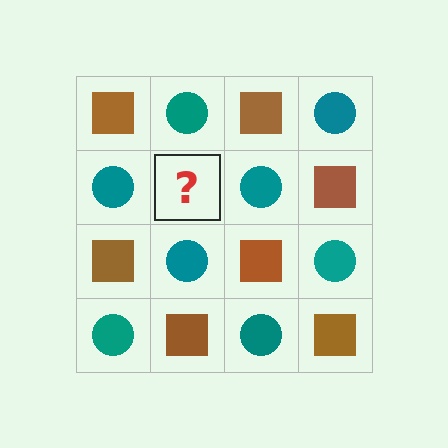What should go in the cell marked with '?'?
The missing cell should contain a brown square.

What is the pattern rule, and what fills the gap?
The rule is that it alternates brown square and teal circle in a checkerboard pattern. The gap should be filled with a brown square.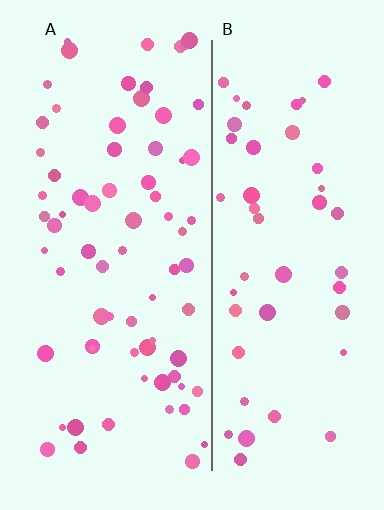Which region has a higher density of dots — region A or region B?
A (the left).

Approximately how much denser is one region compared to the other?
Approximately 1.6× — region A over region B.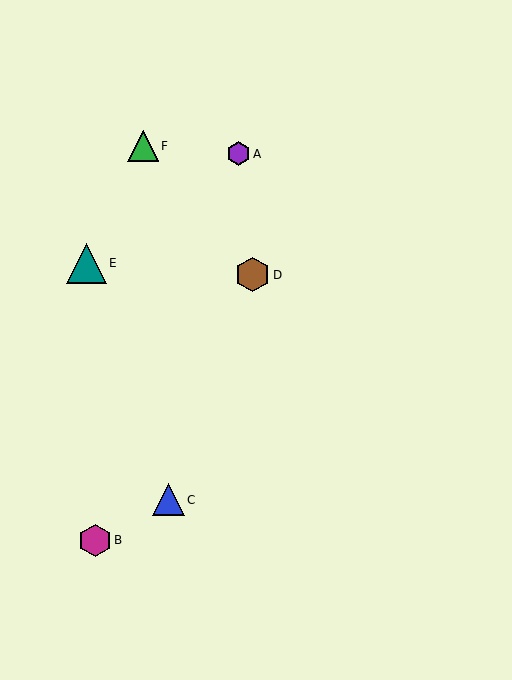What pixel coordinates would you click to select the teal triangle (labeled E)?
Click at (86, 263) to select the teal triangle E.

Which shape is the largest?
The teal triangle (labeled E) is the largest.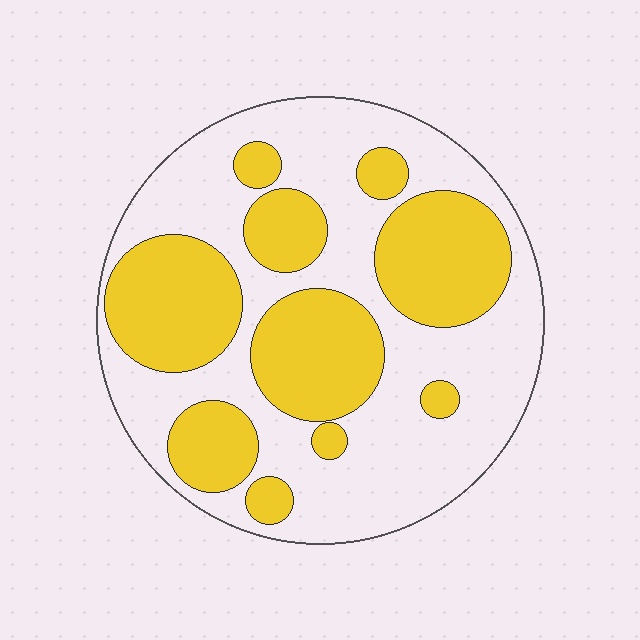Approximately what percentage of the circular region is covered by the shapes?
Approximately 40%.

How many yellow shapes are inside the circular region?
10.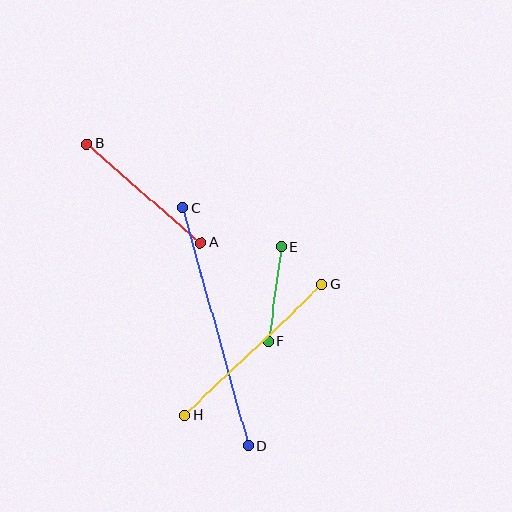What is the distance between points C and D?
The distance is approximately 247 pixels.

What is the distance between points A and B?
The distance is approximately 151 pixels.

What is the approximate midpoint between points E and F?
The midpoint is at approximately (274, 294) pixels.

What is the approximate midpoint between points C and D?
The midpoint is at approximately (215, 327) pixels.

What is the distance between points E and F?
The distance is approximately 96 pixels.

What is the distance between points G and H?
The distance is approximately 189 pixels.